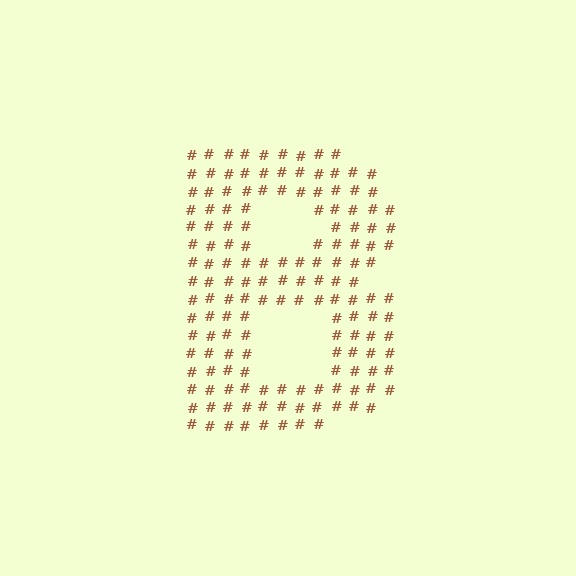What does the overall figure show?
The overall figure shows the letter B.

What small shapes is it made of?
It is made of small hash symbols.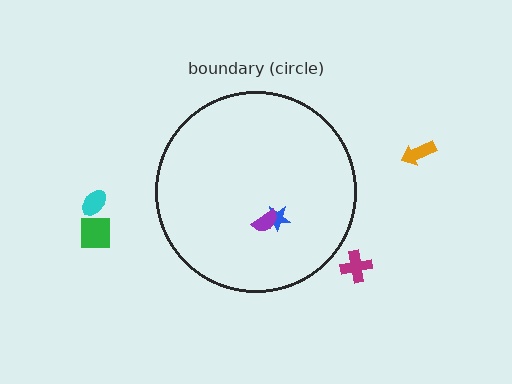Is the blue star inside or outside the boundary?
Inside.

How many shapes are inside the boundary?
2 inside, 4 outside.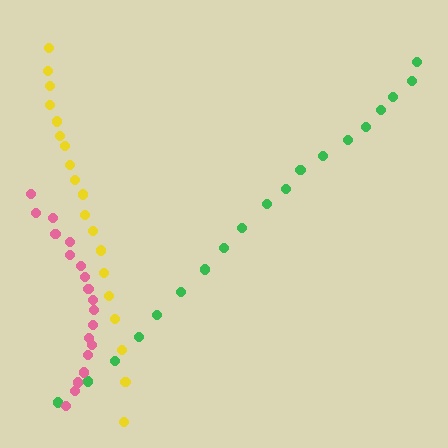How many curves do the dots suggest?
There are 3 distinct paths.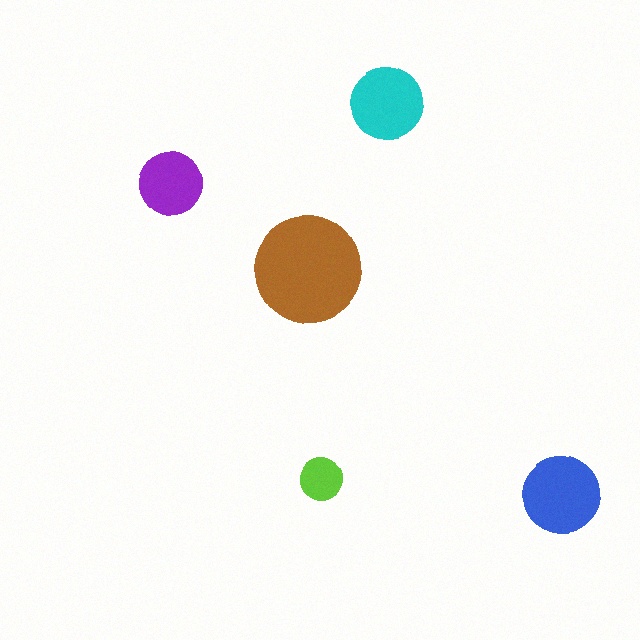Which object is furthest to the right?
The blue circle is rightmost.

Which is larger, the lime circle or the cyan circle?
The cyan one.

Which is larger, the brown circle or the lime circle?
The brown one.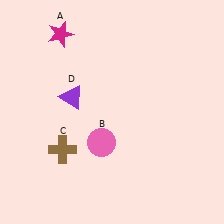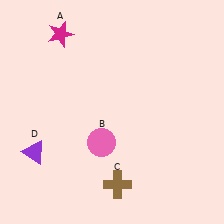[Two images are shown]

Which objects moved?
The objects that moved are: the brown cross (C), the purple triangle (D).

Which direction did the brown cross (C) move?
The brown cross (C) moved right.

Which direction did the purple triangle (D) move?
The purple triangle (D) moved down.